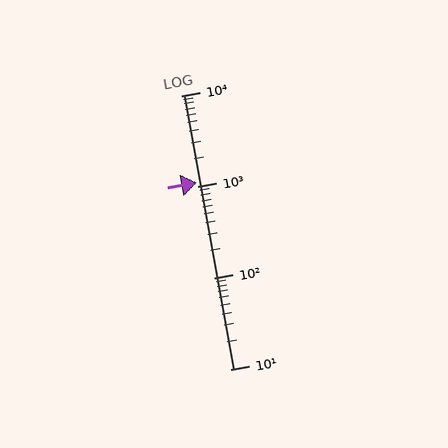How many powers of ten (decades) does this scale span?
The scale spans 3 decades, from 10 to 10000.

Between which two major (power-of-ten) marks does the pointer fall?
The pointer is between 1000 and 10000.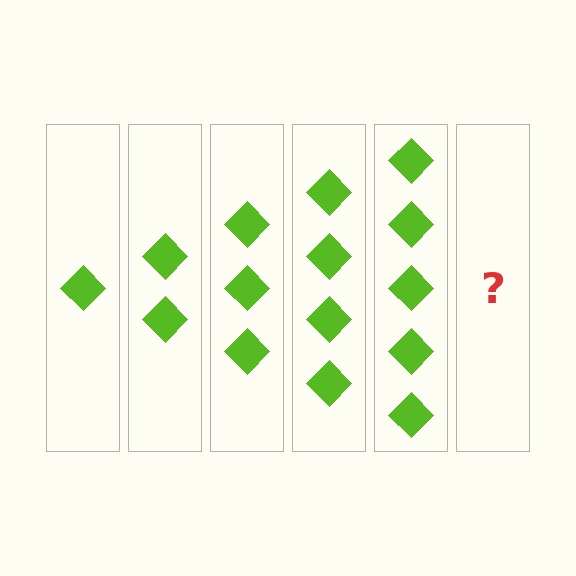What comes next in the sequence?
The next element should be 6 diamonds.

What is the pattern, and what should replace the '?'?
The pattern is that each step adds one more diamond. The '?' should be 6 diamonds.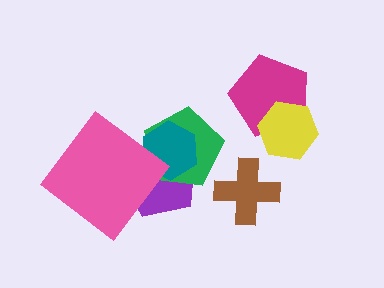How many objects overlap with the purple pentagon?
3 objects overlap with the purple pentagon.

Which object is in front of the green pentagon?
The teal hexagon is in front of the green pentagon.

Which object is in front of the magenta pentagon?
The yellow hexagon is in front of the magenta pentagon.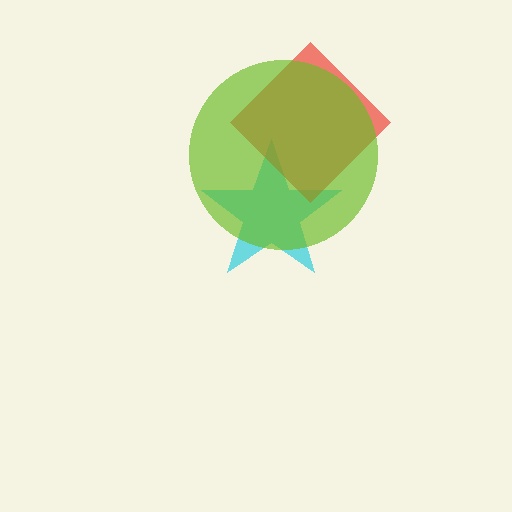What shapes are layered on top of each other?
The layered shapes are: a cyan star, a red diamond, a lime circle.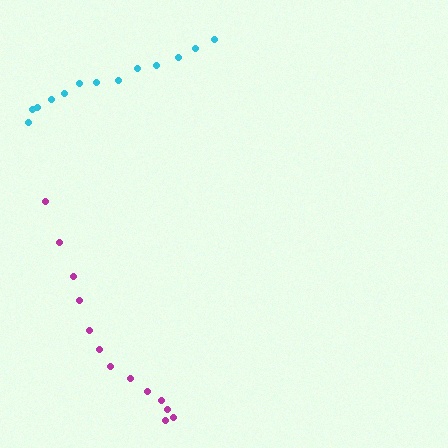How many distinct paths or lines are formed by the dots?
There are 2 distinct paths.